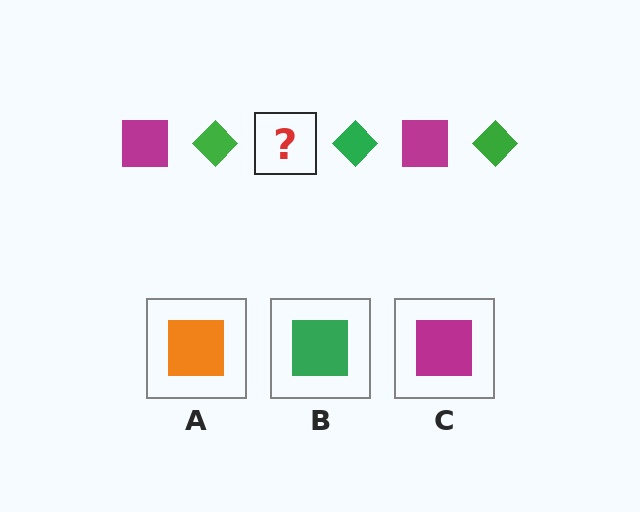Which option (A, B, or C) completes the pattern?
C.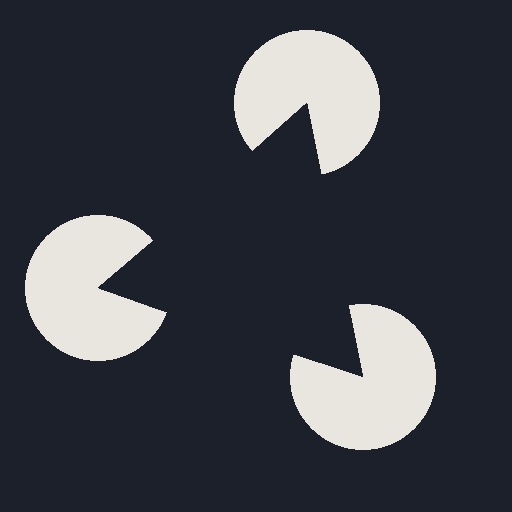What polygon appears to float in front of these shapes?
An illusory triangle — its edges are inferred from the aligned wedge cuts in the pac-man discs, not physically drawn.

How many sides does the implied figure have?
3 sides.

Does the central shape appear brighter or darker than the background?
It typically appears slightly darker than the background, even though no actual brightness change is drawn.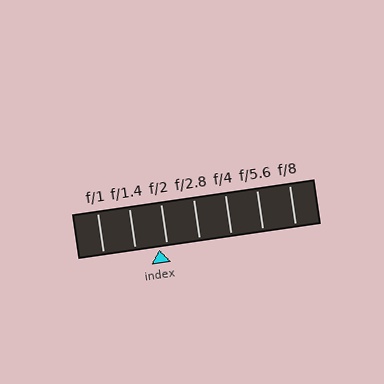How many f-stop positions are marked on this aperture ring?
There are 7 f-stop positions marked.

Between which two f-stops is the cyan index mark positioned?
The index mark is between f/1.4 and f/2.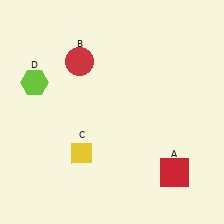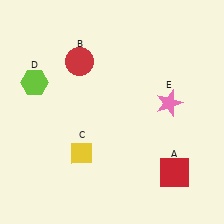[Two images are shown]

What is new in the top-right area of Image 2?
A pink star (E) was added in the top-right area of Image 2.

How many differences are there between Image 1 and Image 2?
There is 1 difference between the two images.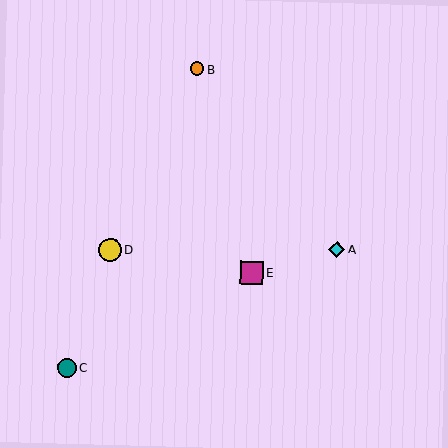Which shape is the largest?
The magenta square (labeled E) is the largest.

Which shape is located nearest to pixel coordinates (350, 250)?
The cyan diamond (labeled A) at (337, 250) is nearest to that location.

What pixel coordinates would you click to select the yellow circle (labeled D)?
Click at (110, 250) to select the yellow circle D.